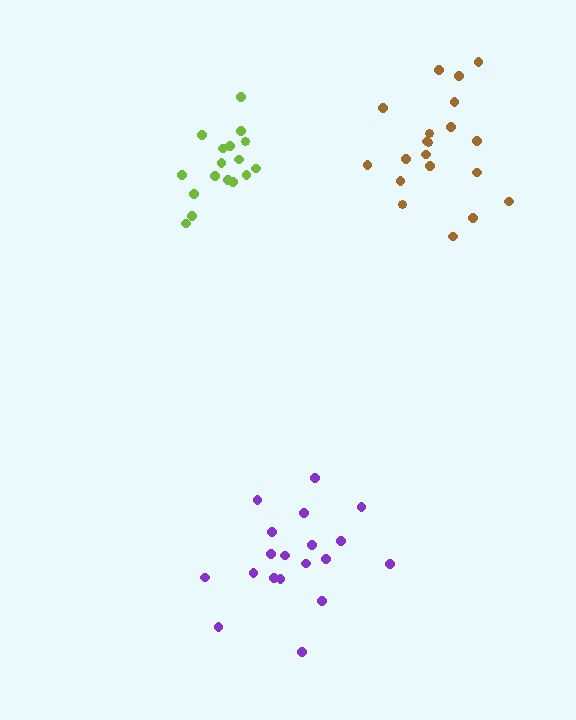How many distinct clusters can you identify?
There are 3 distinct clusters.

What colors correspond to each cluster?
The clusters are colored: brown, purple, lime.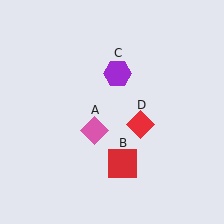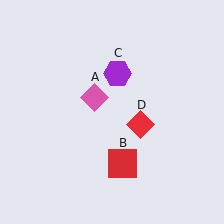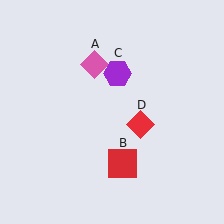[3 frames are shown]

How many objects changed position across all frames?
1 object changed position: pink diamond (object A).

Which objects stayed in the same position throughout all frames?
Red square (object B) and purple hexagon (object C) and red diamond (object D) remained stationary.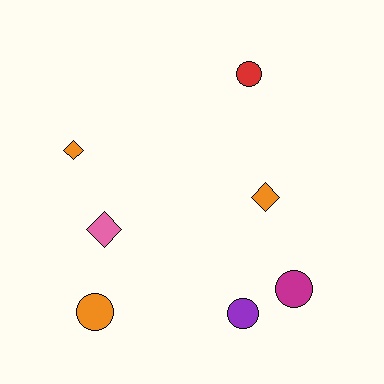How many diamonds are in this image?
There are 3 diamonds.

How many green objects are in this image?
There are no green objects.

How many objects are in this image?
There are 7 objects.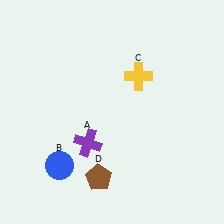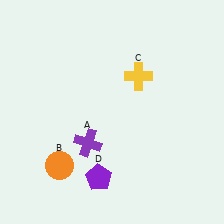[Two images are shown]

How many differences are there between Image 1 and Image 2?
There are 2 differences between the two images.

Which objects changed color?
B changed from blue to orange. D changed from brown to purple.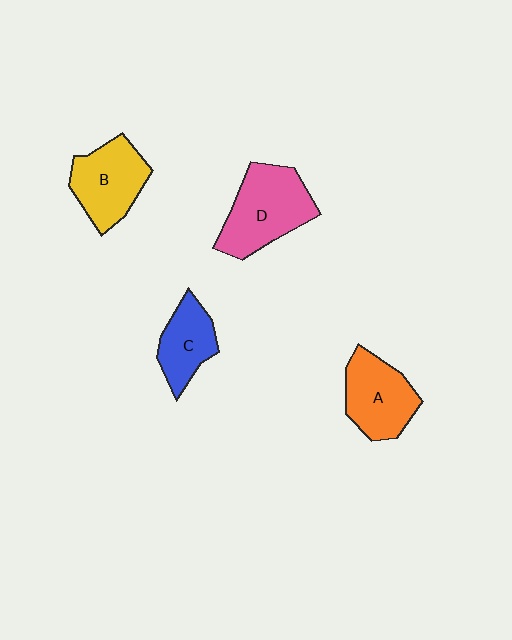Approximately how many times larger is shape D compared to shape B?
Approximately 1.2 times.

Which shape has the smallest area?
Shape C (blue).